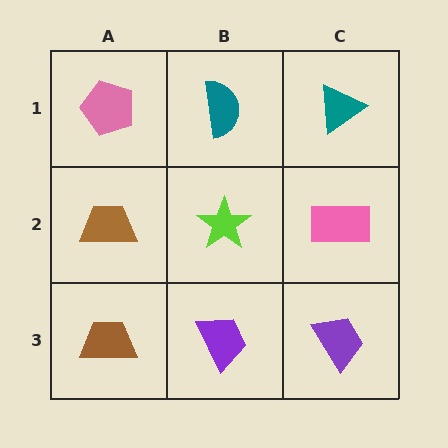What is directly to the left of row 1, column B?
A pink pentagon.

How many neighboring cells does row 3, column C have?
2.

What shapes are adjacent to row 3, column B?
A lime star (row 2, column B), a brown trapezoid (row 3, column A), a purple trapezoid (row 3, column C).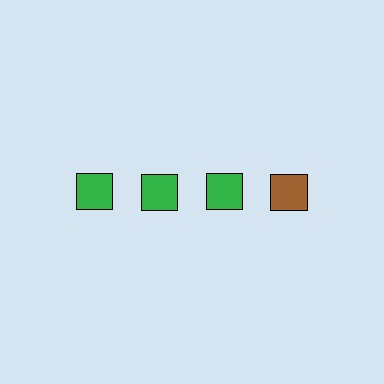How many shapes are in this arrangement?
There are 4 shapes arranged in a grid pattern.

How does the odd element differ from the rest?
It has a different color: brown instead of green.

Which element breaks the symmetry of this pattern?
The brown square in the top row, second from right column breaks the symmetry. All other shapes are green squares.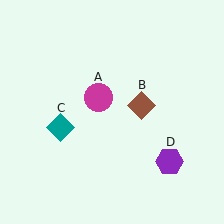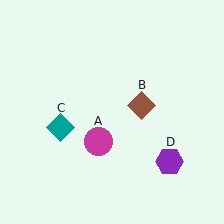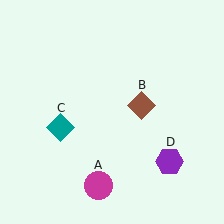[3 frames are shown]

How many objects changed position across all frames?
1 object changed position: magenta circle (object A).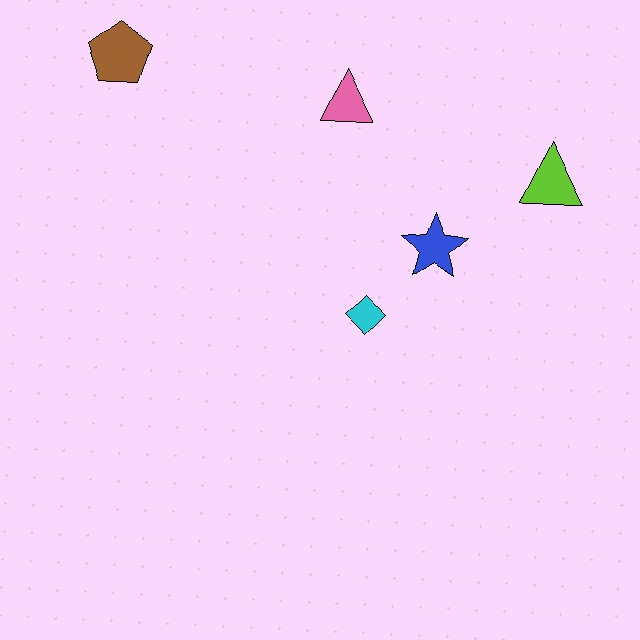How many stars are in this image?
There is 1 star.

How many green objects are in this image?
There are no green objects.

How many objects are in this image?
There are 5 objects.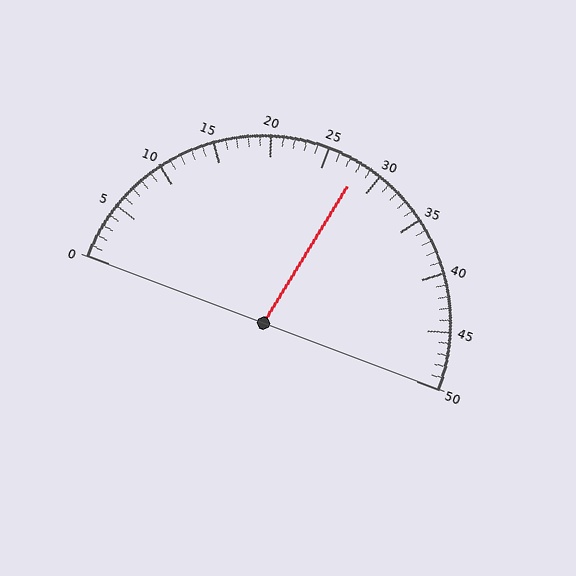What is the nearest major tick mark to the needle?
The nearest major tick mark is 30.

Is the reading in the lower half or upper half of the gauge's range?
The reading is in the upper half of the range (0 to 50).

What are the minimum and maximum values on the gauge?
The gauge ranges from 0 to 50.